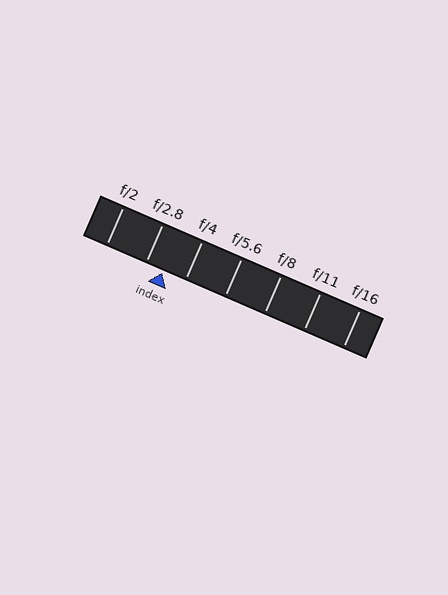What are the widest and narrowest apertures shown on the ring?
The widest aperture shown is f/2 and the narrowest is f/16.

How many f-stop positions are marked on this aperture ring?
There are 7 f-stop positions marked.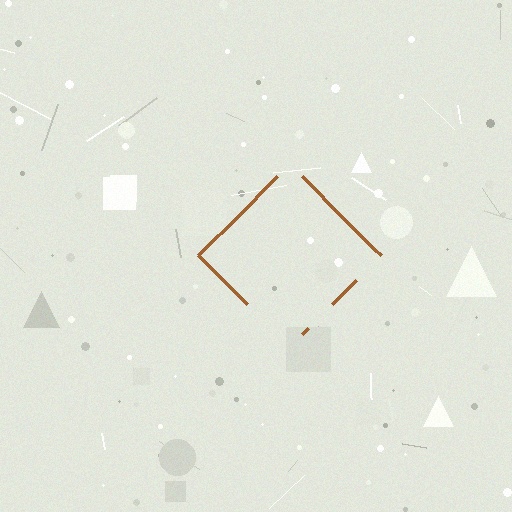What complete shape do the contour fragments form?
The contour fragments form a diamond.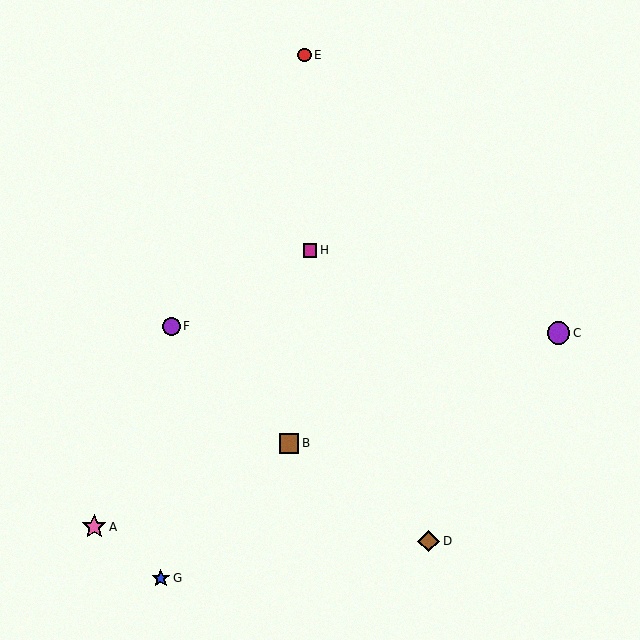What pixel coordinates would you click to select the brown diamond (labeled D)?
Click at (429, 541) to select the brown diamond D.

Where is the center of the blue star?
The center of the blue star is at (161, 578).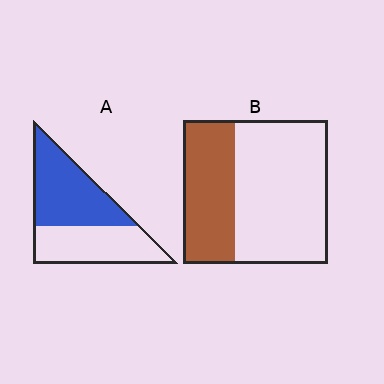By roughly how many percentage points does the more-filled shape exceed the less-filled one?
By roughly 20 percentage points (A over B).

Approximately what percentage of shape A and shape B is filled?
A is approximately 55% and B is approximately 35%.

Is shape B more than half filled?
No.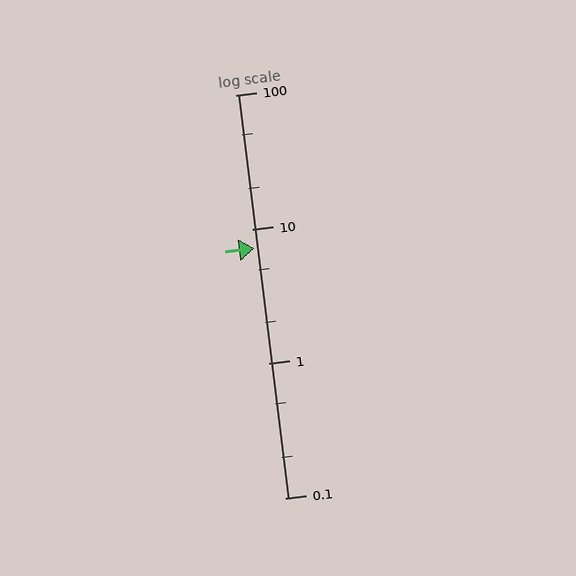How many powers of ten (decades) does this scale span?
The scale spans 3 decades, from 0.1 to 100.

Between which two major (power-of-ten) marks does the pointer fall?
The pointer is between 1 and 10.